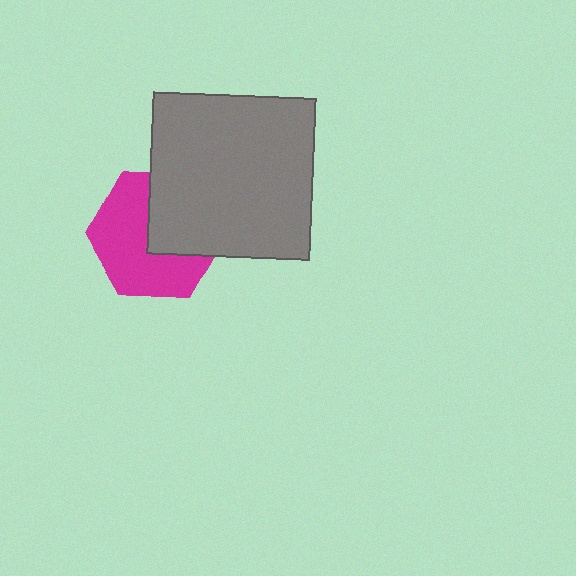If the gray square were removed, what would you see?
You would see the complete magenta hexagon.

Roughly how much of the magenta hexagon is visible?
About half of it is visible (roughly 60%).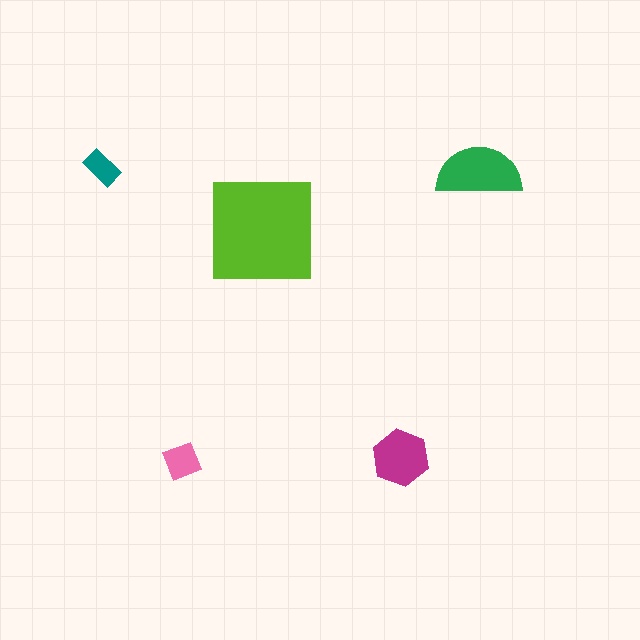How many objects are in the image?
There are 5 objects in the image.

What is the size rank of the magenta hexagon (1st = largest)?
3rd.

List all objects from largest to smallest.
The lime square, the green semicircle, the magenta hexagon, the pink diamond, the teal rectangle.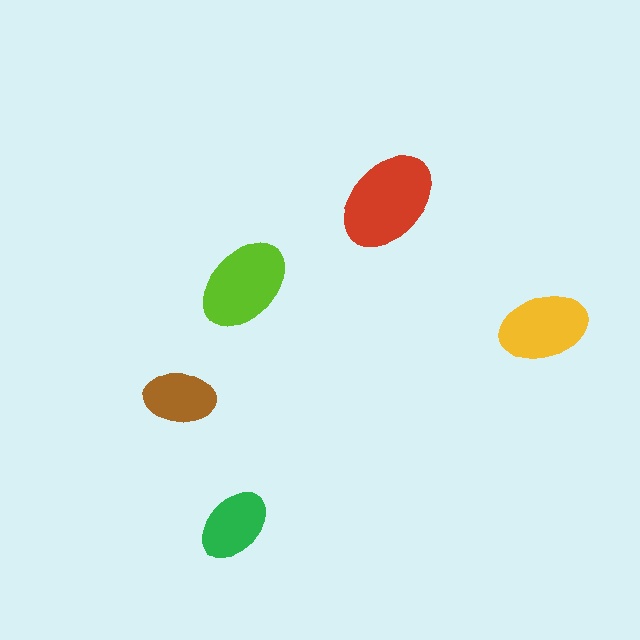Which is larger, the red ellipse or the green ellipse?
The red one.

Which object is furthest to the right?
The yellow ellipse is rightmost.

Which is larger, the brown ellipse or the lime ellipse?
The lime one.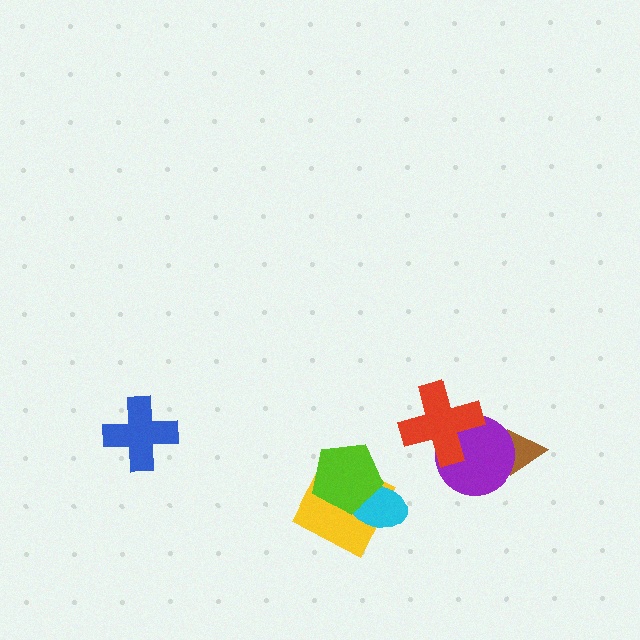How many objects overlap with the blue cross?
0 objects overlap with the blue cross.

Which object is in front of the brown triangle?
The purple circle is in front of the brown triangle.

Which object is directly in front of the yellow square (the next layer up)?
The cyan ellipse is directly in front of the yellow square.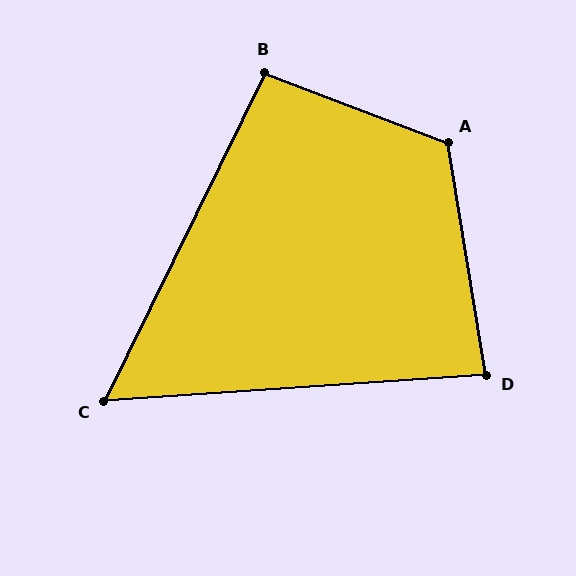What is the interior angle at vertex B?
Approximately 95 degrees (obtuse).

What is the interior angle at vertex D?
Approximately 85 degrees (acute).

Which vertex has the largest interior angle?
A, at approximately 120 degrees.